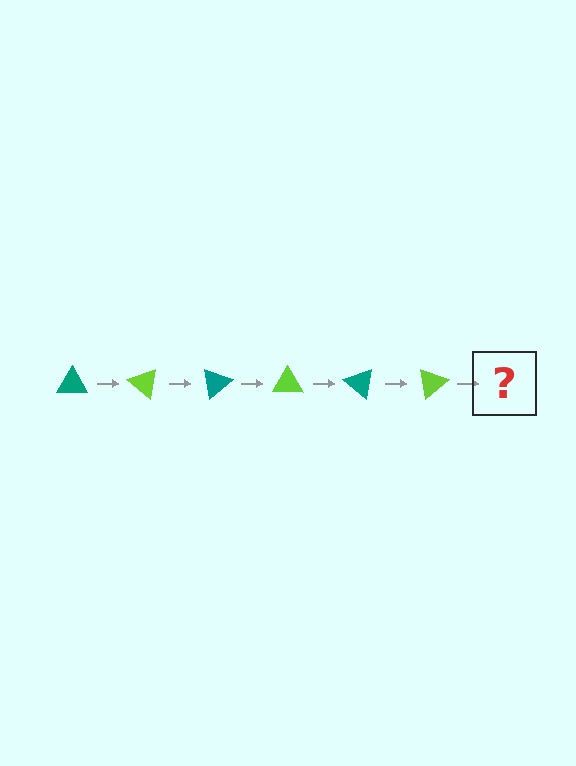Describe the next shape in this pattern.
It should be a teal triangle, rotated 240 degrees from the start.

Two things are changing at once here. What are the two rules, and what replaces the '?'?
The two rules are that it rotates 40 degrees each step and the color cycles through teal and lime. The '?' should be a teal triangle, rotated 240 degrees from the start.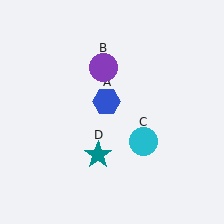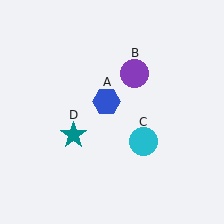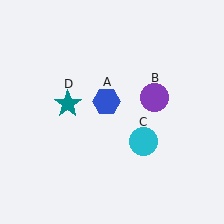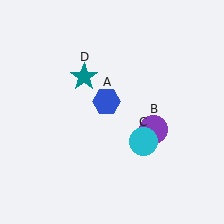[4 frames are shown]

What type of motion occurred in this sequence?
The purple circle (object B), teal star (object D) rotated clockwise around the center of the scene.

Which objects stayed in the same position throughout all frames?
Blue hexagon (object A) and cyan circle (object C) remained stationary.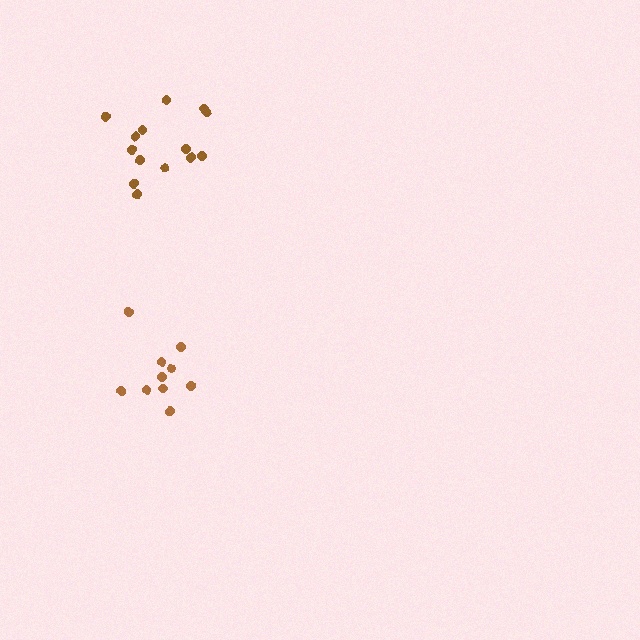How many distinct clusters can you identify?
There are 2 distinct clusters.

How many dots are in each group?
Group 1: 14 dots, Group 2: 10 dots (24 total).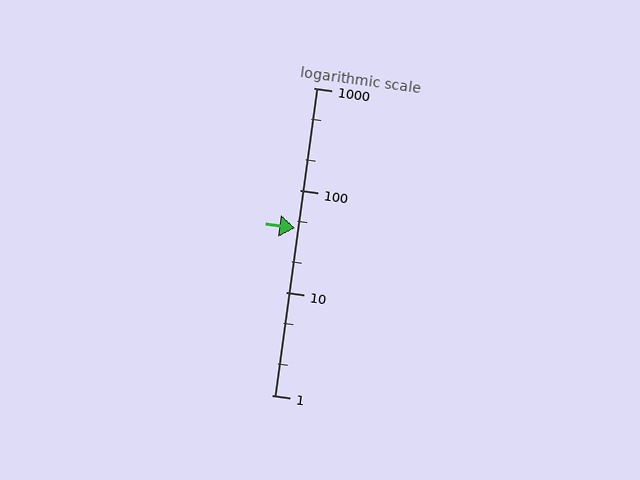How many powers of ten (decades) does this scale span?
The scale spans 3 decades, from 1 to 1000.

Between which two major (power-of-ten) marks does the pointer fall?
The pointer is between 10 and 100.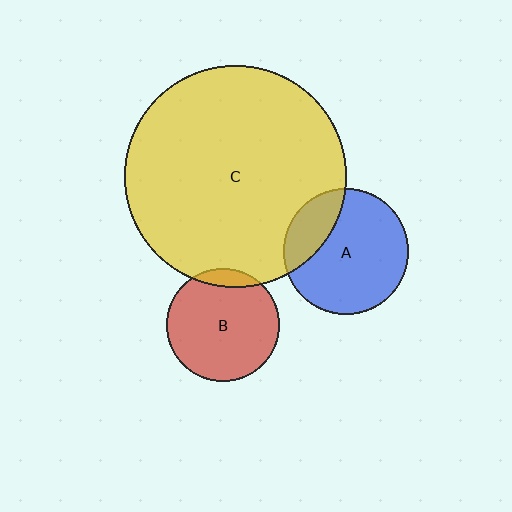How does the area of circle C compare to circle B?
Approximately 3.9 times.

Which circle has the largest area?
Circle C (yellow).